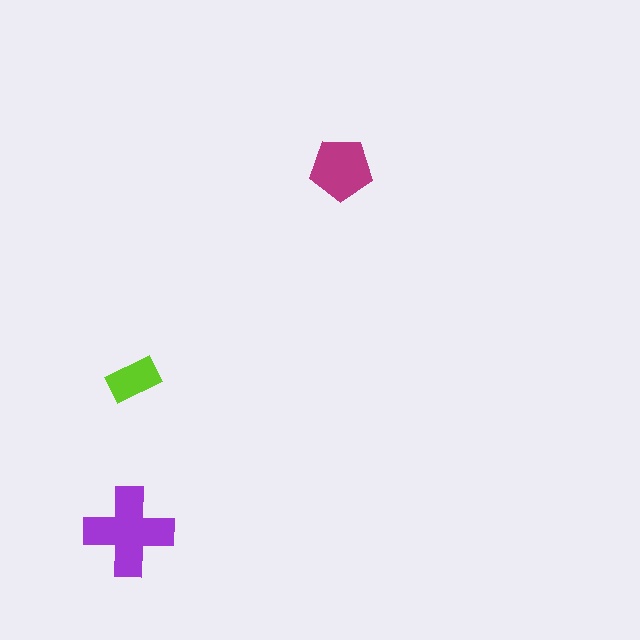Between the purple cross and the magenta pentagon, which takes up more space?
The purple cross.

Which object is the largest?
The purple cross.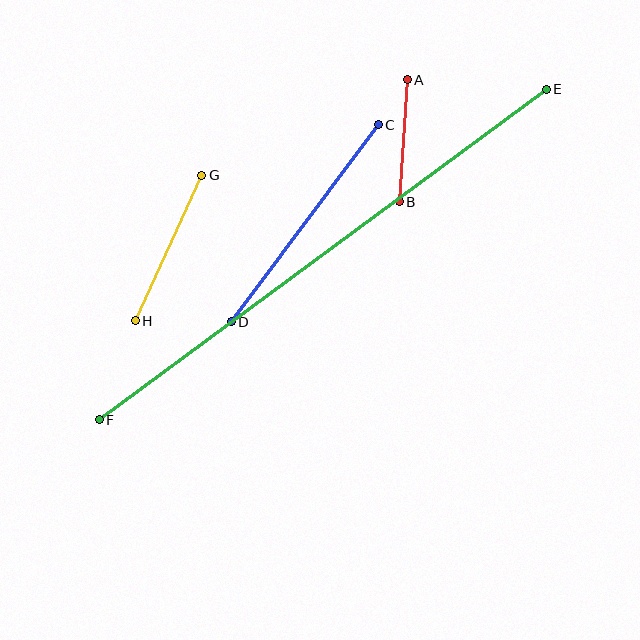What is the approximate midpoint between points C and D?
The midpoint is at approximately (305, 223) pixels.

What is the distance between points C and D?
The distance is approximately 246 pixels.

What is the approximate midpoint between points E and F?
The midpoint is at approximately (323, 254) pixels.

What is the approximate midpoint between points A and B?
The midpoint is at approximately (403, 141) pixels.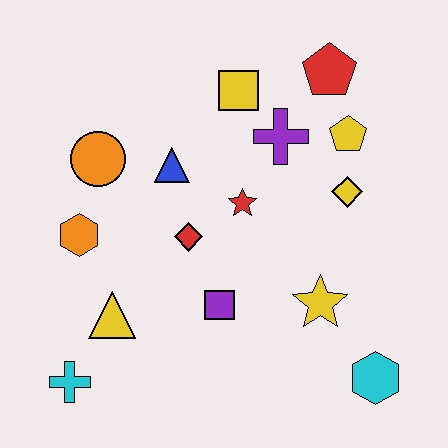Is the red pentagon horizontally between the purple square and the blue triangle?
No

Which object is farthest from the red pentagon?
The cyan cross is farthest from the red pentagon.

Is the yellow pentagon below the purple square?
No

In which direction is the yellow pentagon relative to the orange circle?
The yellow pentagon is to the right of the orange circle.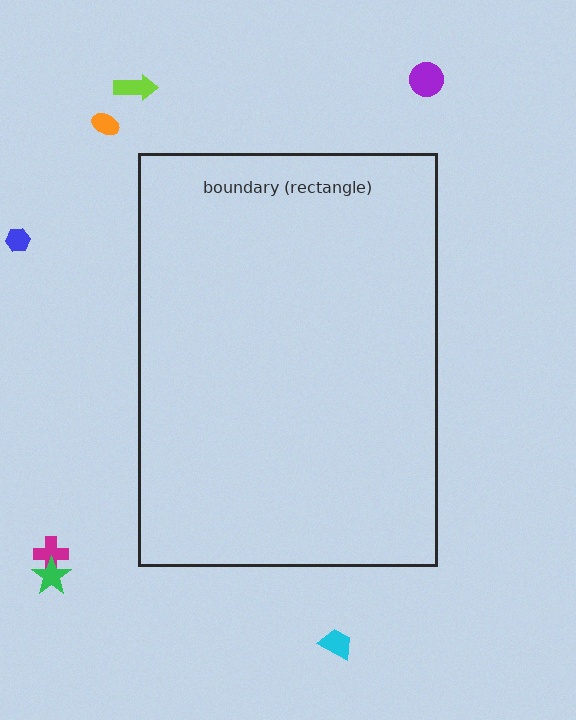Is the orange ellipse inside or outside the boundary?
Outside.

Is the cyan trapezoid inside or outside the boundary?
Outside.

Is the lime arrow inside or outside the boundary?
Outside.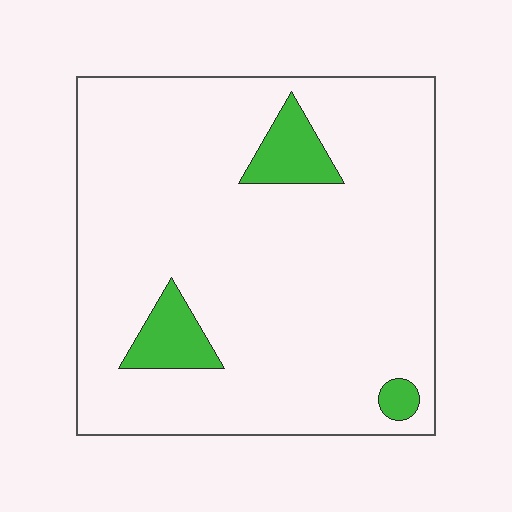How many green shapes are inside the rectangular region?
3.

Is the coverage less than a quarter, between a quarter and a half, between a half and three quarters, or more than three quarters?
Less than a quarter.